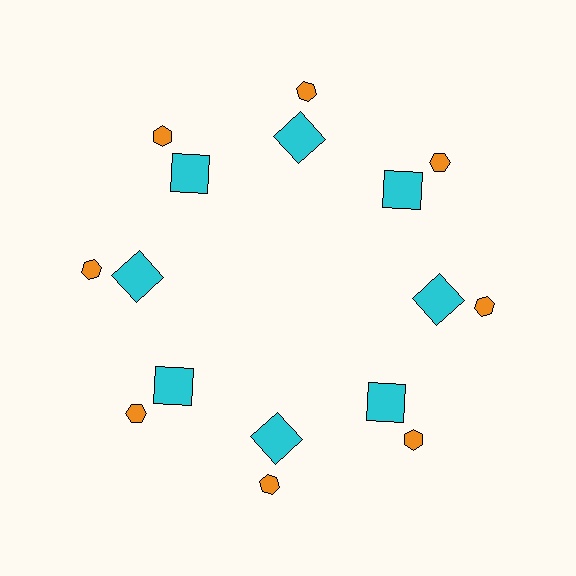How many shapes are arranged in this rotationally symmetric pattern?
There are 16 shapes, arranged in 8 groups of 2.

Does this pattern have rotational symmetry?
Yes, this pattern has 8-fold rotational symmetry. It looks the same after rotating 45 degrees around the center.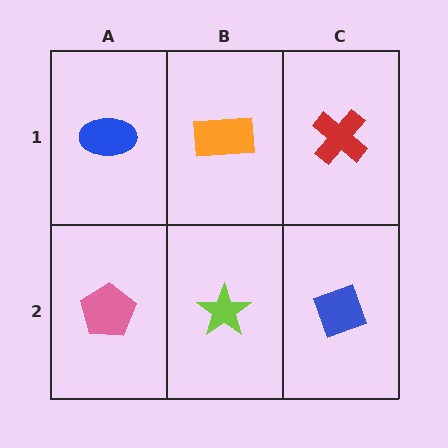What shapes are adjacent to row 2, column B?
An orange rectangle (row 1, column B), a pink pentagon (row 2, column A), a blue diamond (row 2, column C).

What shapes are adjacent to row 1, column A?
A pink pentagon (row 2, column A), an orange rectangle (row 1, column B).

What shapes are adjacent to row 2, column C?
A red cross (row 1, column C), a lime star (row 2, column B).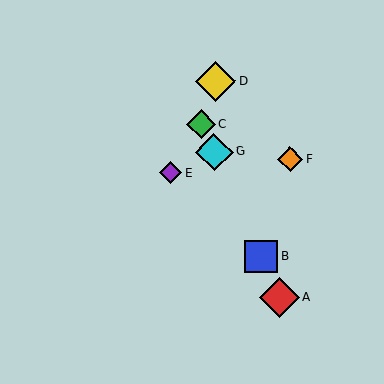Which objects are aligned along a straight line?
Objects A, B, C, G are aligned along a straight line.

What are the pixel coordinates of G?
Object G is at (214, 152).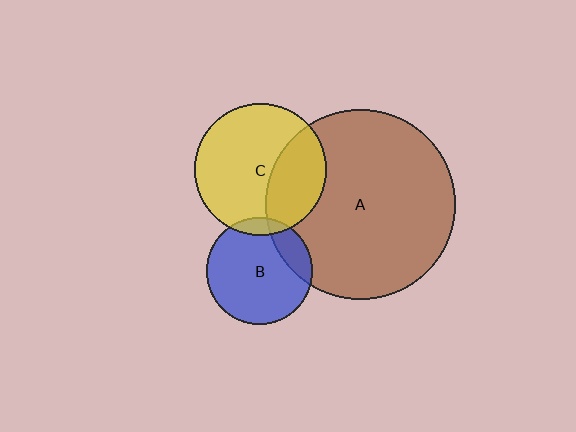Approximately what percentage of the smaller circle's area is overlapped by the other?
Approximately 35%.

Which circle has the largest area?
Circle A (brown).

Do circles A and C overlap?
Yes.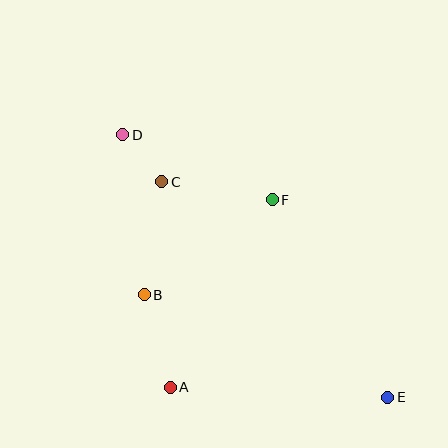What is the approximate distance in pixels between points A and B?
The distance between A and B is approximately 96 pixels.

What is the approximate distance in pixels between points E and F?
The distance between E and F is approximately 229 pixels.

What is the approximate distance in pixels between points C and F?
The distance between C and F is approximately 112 pixels.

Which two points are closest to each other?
Points C and D are closest to each other.